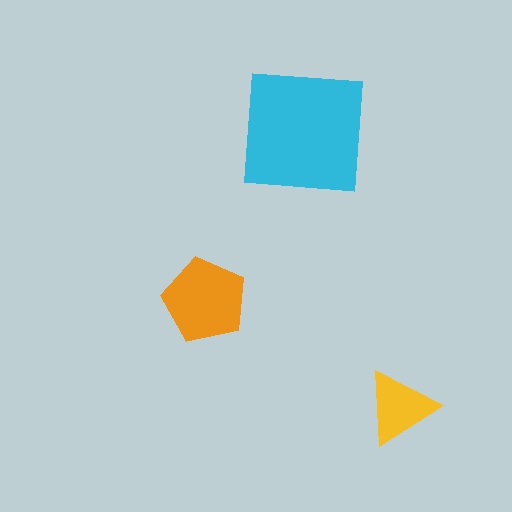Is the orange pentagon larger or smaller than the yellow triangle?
Larger.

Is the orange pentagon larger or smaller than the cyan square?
Smaller.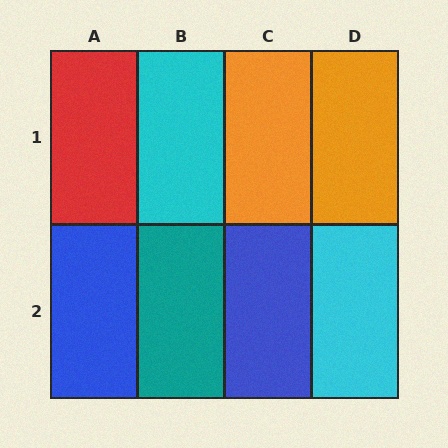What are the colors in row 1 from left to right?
Red, cyan, orange, orange.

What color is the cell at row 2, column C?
Blue.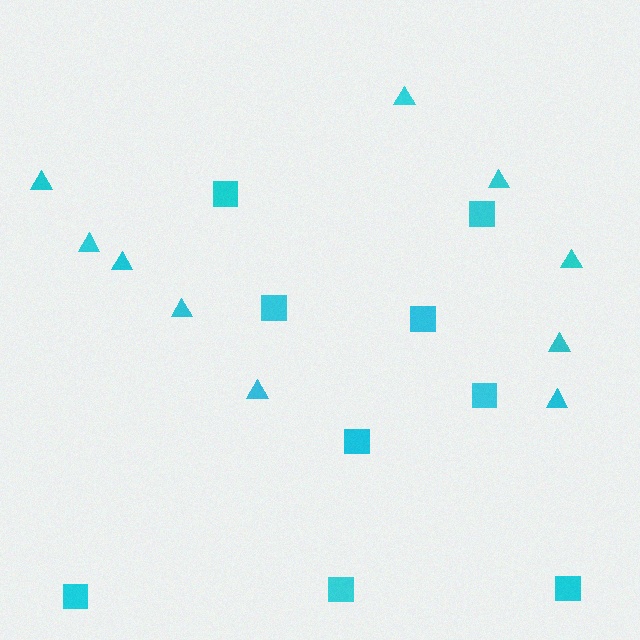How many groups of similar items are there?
There are 2 groups: one group of triangles (10) and one group of squares (9).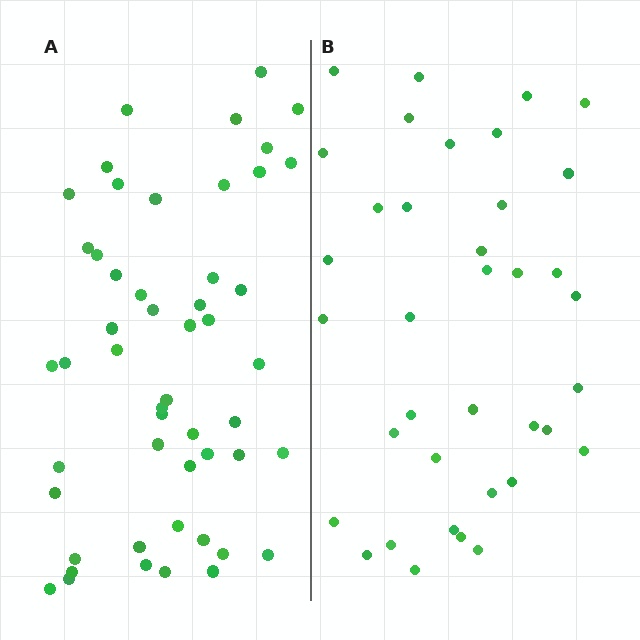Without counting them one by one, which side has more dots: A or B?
Region A (the left region) has more dots.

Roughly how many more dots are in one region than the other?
Region A has approximately 15 more dots than region B.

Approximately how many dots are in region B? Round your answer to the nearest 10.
About 40 dots. (The exact count is 37, which rounds to 40.)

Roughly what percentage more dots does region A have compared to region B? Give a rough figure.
About 40% more.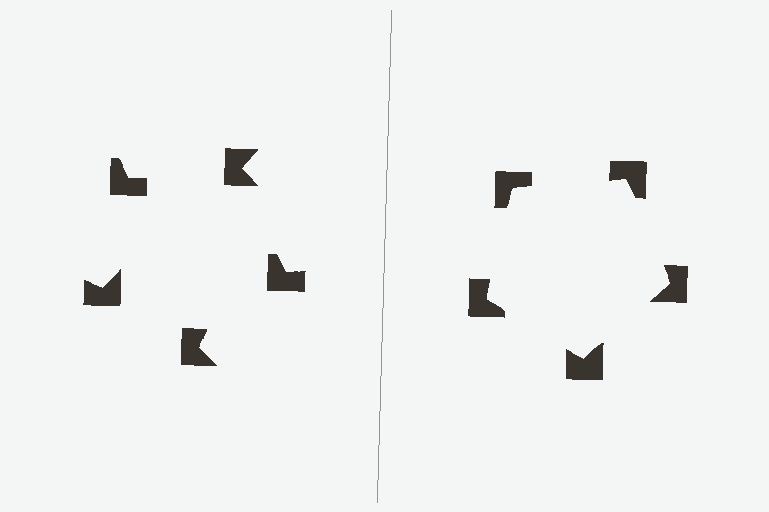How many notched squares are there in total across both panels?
10 — 5 on each side.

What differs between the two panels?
The notched squares are positioned identically on both sides; only the wedge orientations differ. On the right they align to a pentagon; on the left they are misaligned.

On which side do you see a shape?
An illusory pentagon appears on the right side. On the left side the wedge cuts are rotated, so no coherent shape forms.